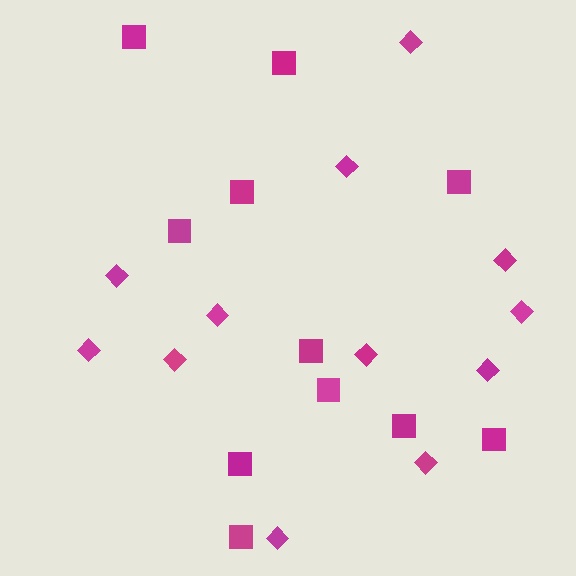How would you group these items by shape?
There are 2 groups: one group of diamonds (12) and one group of squares (11).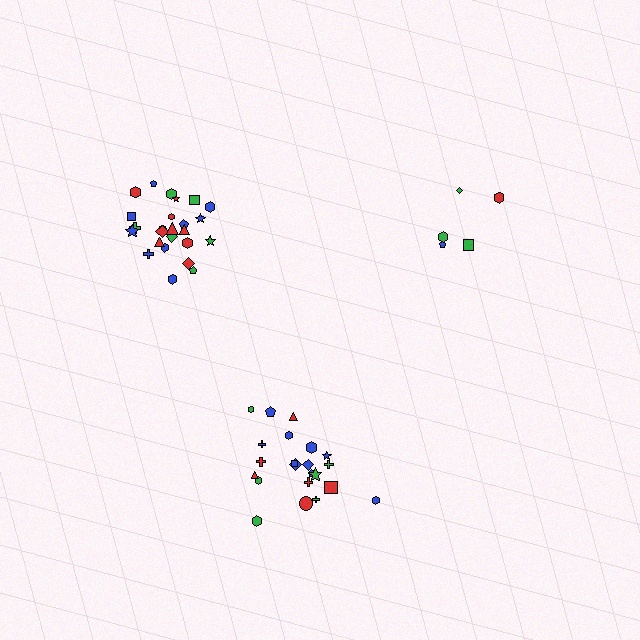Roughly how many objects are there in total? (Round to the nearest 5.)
Roughly 50 objects in total.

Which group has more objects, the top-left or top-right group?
The top-left group.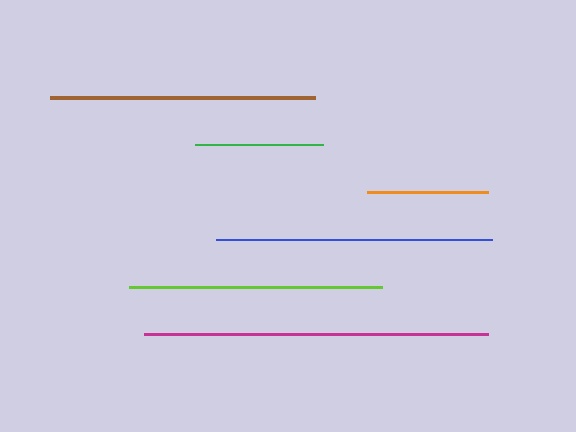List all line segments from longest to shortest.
From longest to shortest: magenta, blue, brown, lime, green, orange.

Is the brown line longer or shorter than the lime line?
The brown line is longer than the lime line.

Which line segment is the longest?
The magenta line is the longest at approximately 344 pixels.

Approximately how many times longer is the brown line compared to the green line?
The brown line is approximately 2.1 times the length of the green line.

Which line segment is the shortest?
The orange line is the shortest at approximately 121 pixels.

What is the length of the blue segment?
The blue segment is approximately 276 pixels long.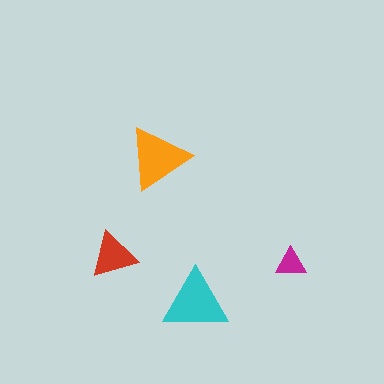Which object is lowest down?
The cyan triangle is bottommost.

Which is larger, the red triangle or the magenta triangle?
The red one.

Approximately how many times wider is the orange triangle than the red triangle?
About 1.5 times wider.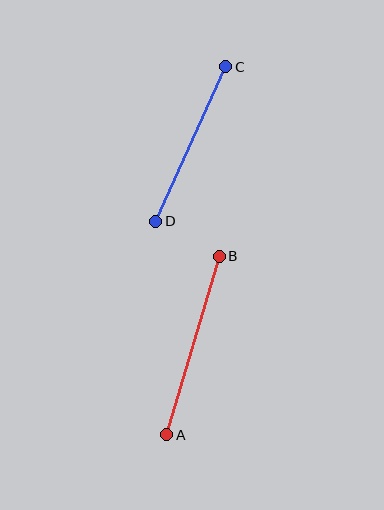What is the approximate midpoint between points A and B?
The midpoint is at approximately (193, 346) pixels.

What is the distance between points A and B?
The distance is approximately 186 pixels.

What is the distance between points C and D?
The distance is approximately 170 pixels.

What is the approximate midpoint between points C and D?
The midpoint is at approximately (191, 144) pixels.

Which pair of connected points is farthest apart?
Points A and B are farthest apart.